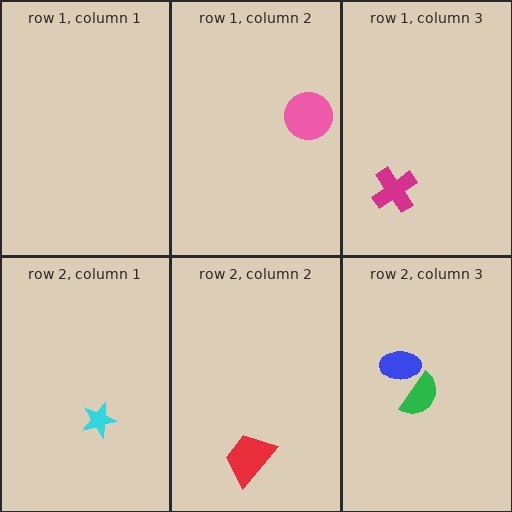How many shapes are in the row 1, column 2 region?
1.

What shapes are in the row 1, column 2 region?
The pink circle.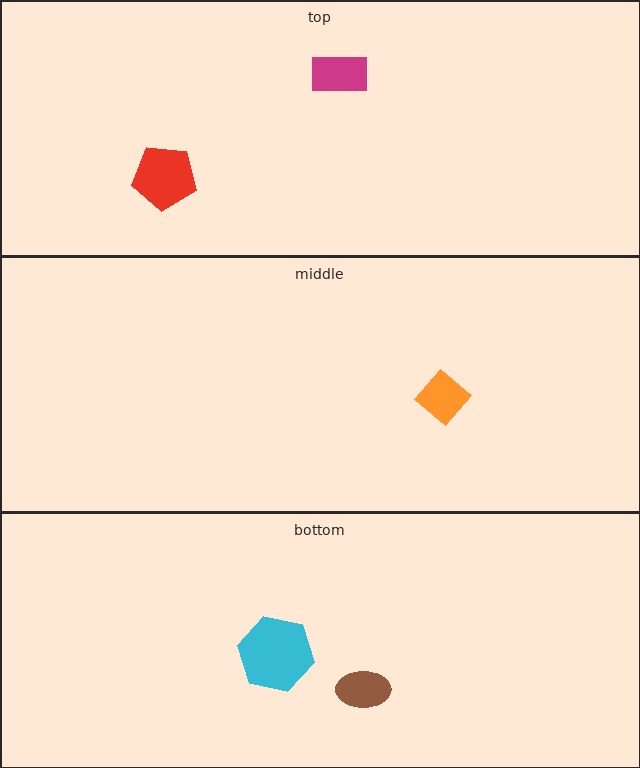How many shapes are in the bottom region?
2.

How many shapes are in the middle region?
1.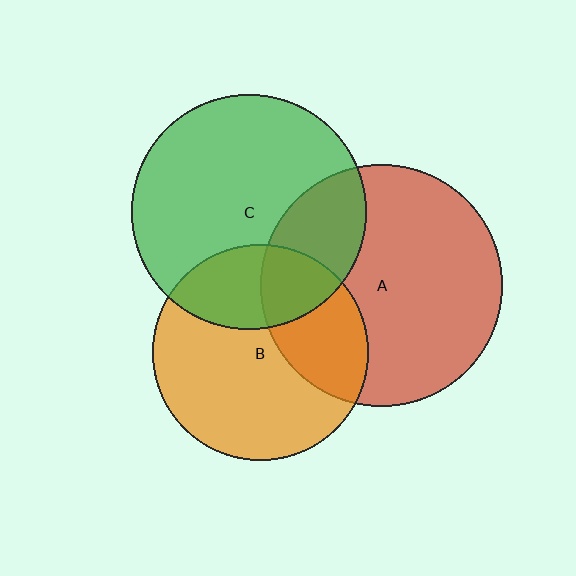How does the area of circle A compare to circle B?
Approximately 1.3 times.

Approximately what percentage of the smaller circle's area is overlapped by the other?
Approximately 30%.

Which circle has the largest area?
Circle A (red).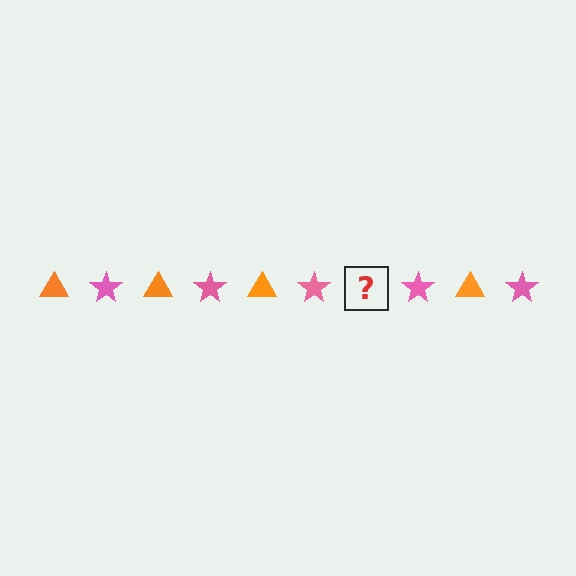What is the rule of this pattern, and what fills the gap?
The rule is that the pattern alternates between orange triangle and pink star. The gap should be filled with an orange triangle.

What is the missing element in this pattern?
The missing element is an orange triangle.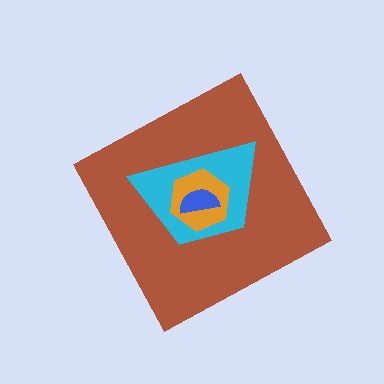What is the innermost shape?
The blue semicircle.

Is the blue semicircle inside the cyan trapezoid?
Yes.